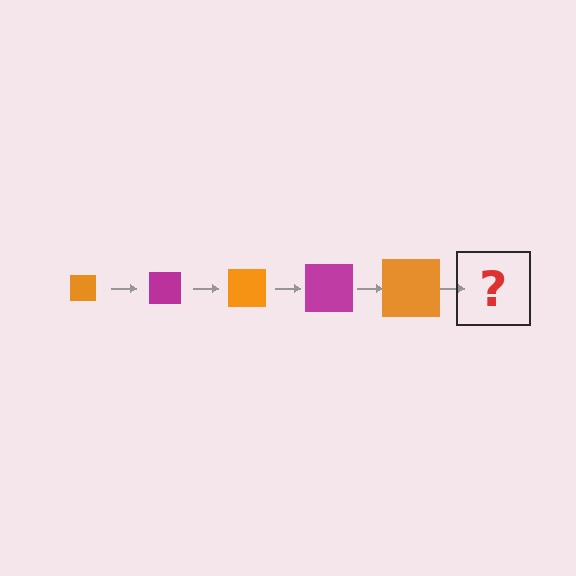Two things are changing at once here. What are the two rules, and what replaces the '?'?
The two rules are that the square grows larger each step and the color cycles through orange and magenta. The '?' should be a magenta square, larger than the previous one.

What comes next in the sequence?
The next element should be a magenta square, larger than the previous one.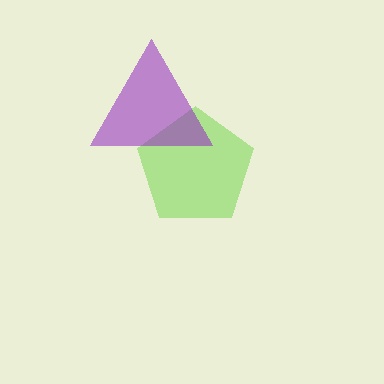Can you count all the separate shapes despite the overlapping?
Yes, there are 2 separate shapes.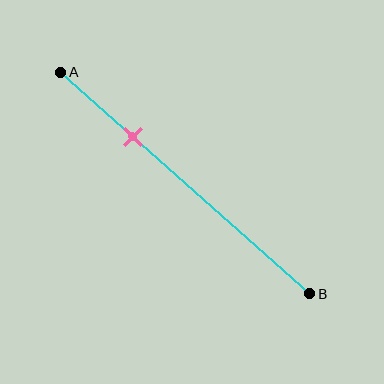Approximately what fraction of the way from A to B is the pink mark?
The pink mark is approximately 30% of the way from A to B.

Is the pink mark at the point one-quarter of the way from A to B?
No, the mark is at about 30% from A, not at the 25% one-quarter point.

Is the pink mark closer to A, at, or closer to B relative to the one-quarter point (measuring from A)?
The pink mark is closer to point B than the one-quarter point of segment AB.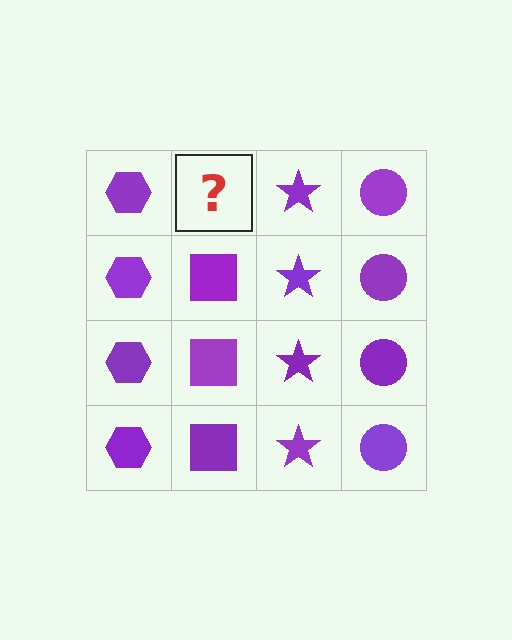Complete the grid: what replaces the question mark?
The question mark should be replaced with a purple square.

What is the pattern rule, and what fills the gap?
The rule is that each column has a consistent shape. The gap should be filled with a purple square.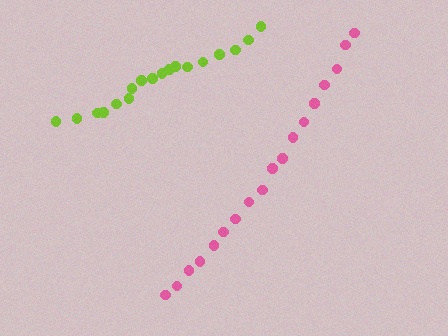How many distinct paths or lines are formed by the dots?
There are 2 distinct paths.